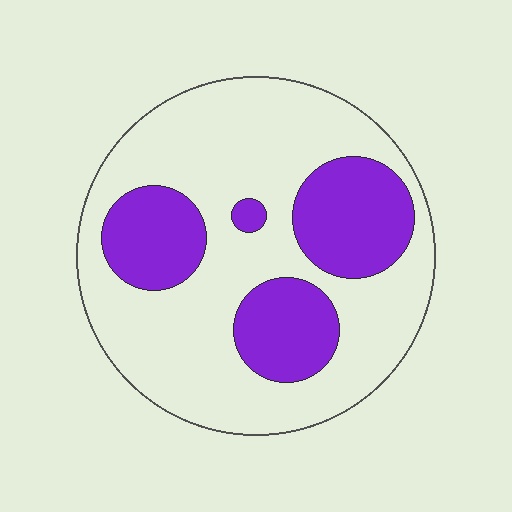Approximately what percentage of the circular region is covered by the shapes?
Approximately 30%.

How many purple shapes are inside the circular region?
4.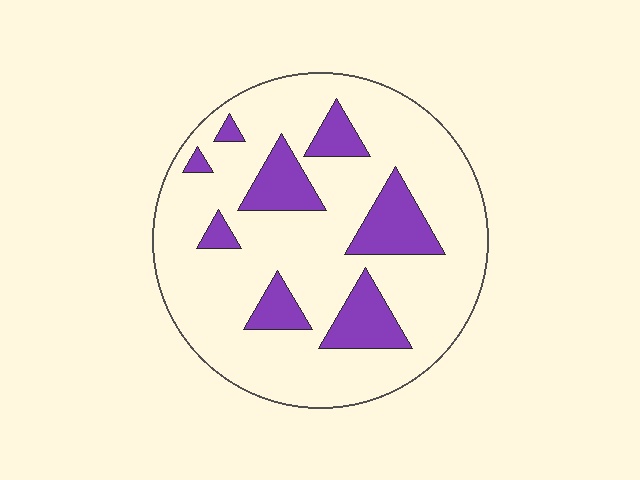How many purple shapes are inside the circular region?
8.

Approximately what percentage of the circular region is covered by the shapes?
Approximately 20%.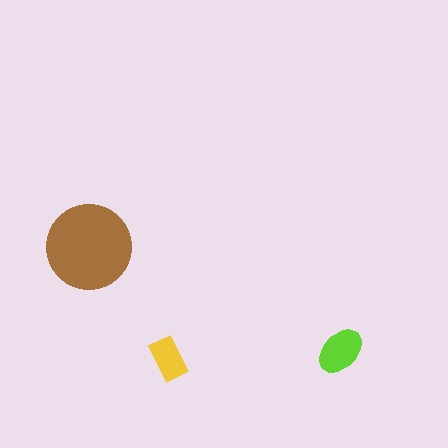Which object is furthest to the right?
The lime ellipse is rightmost.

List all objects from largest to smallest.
The brown circle, the lime ellipse, the yellow rectangle.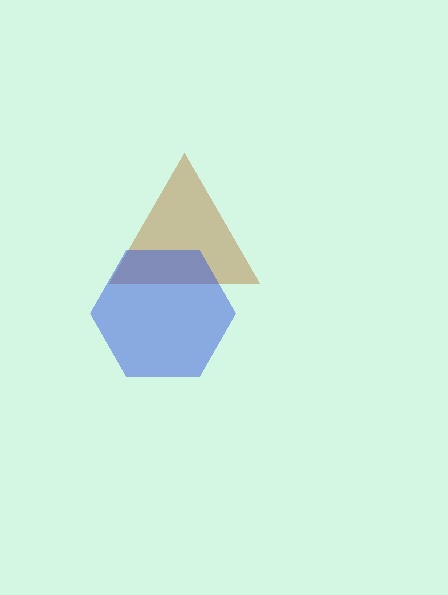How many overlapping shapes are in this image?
There are 2 overlapping shapes in the image.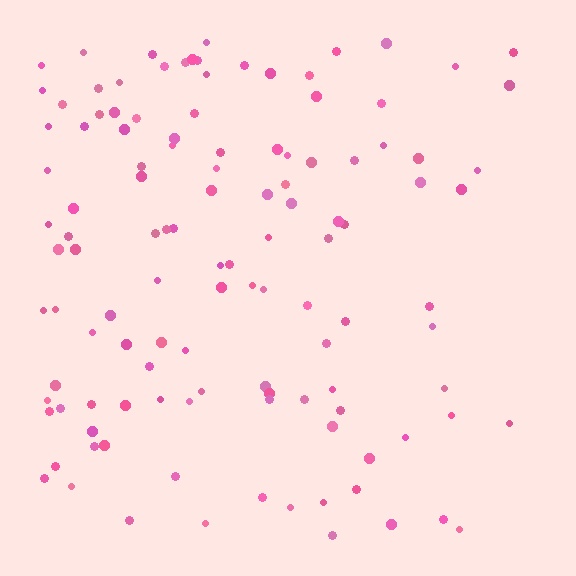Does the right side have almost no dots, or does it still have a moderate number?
Still a moderate number, just noticeably fewer than the left.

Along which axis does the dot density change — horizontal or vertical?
Horizontal.